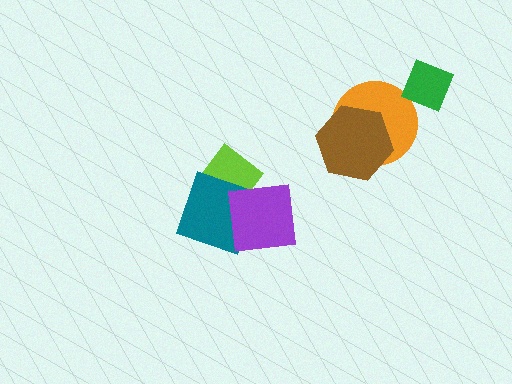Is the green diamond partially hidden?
No, no other shape covers it.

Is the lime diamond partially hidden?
Yes, it is partially covered by another shape.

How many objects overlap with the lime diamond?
2 objects overlap with the lime diamond.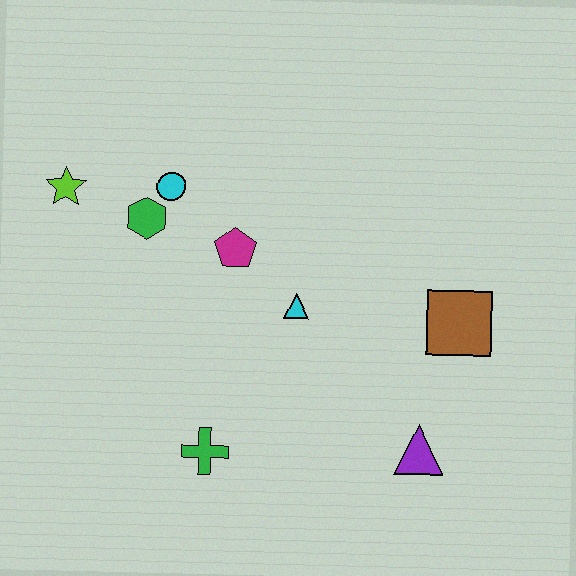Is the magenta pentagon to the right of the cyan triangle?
No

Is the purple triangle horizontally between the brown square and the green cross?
Yes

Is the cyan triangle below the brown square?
No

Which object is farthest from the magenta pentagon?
The purple triangle is farthest from the magenta pentagon.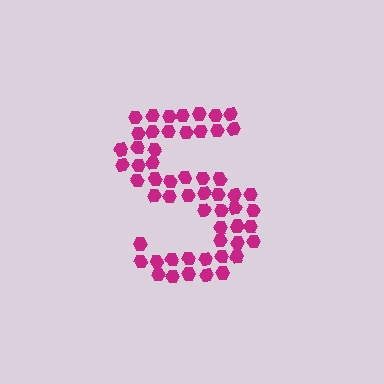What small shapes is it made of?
It is made of small hexagons.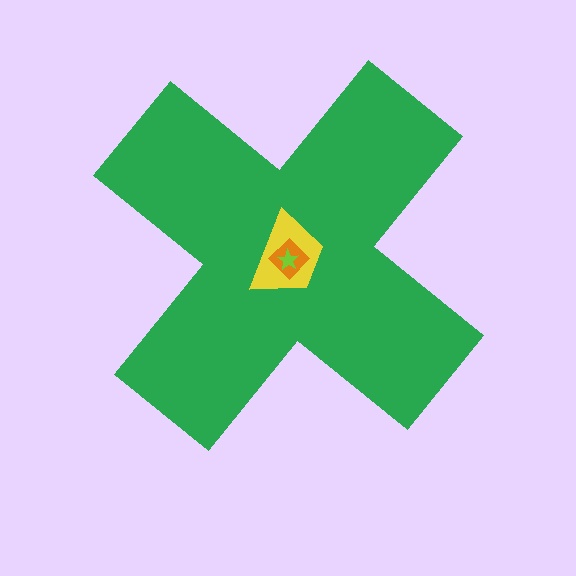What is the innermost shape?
The lime star.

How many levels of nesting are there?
4.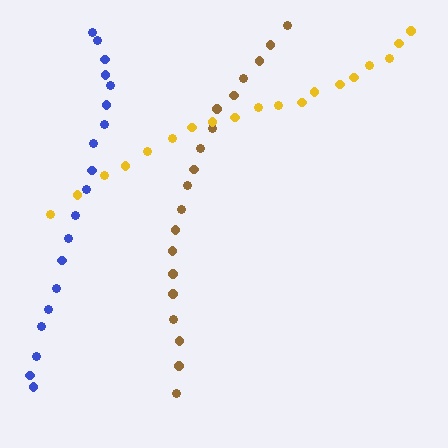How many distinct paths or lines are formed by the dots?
There are 3 distinct paths.